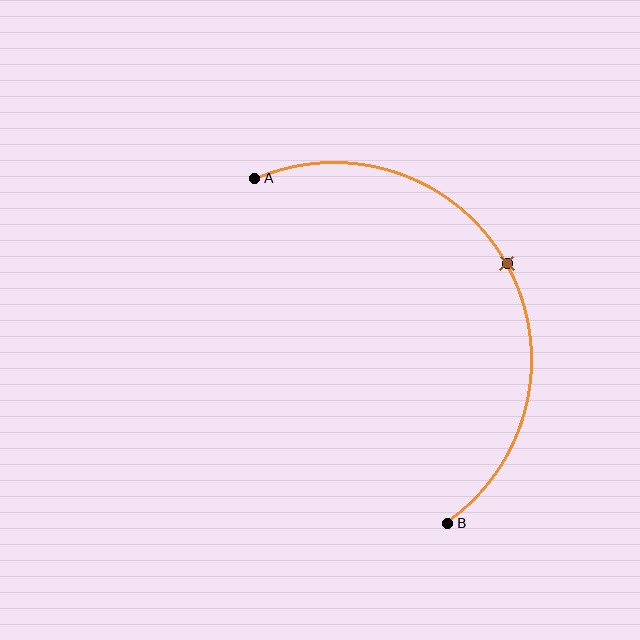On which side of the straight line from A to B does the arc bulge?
The arc bulges to the right of the straight line connecting A and B.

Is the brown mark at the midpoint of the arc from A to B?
Yes. The brown mark lies on the arc at equal arc-length from both A and B — it is the arc midpoint.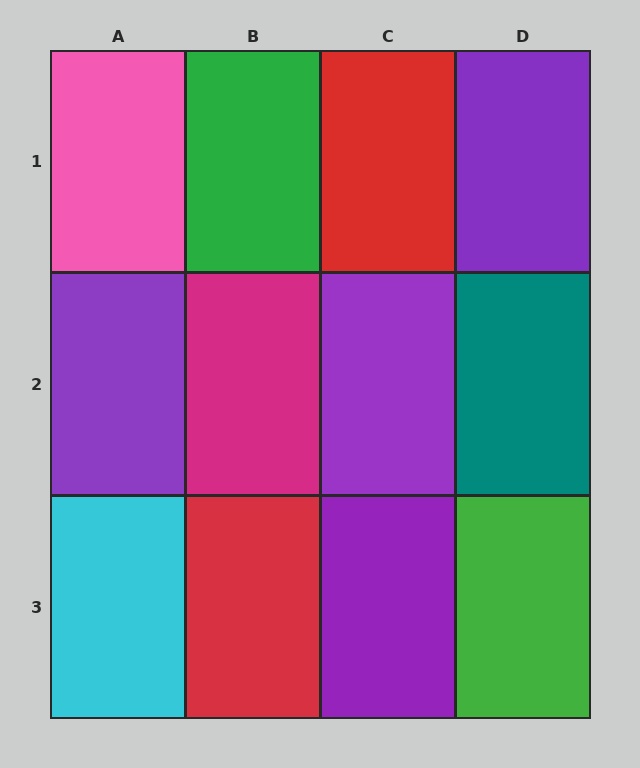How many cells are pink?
1 cell is pink.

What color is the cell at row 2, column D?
Teal.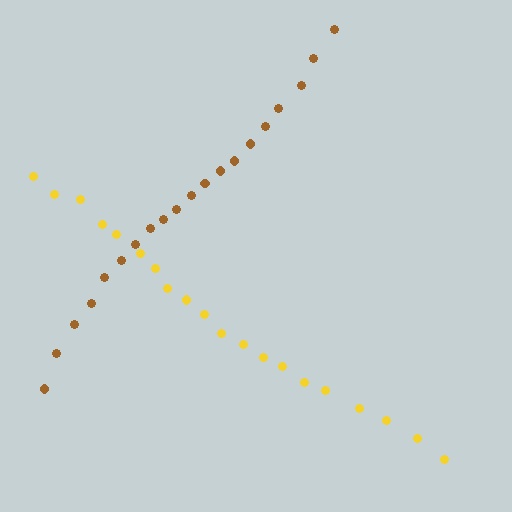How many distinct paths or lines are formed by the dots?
There are 2 distinct paths.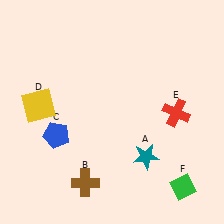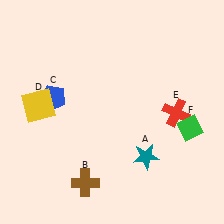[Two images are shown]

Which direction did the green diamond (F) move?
The green diamond (F) moved up.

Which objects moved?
The objects that moved are: the blue pentagon (C), the green diamond (F).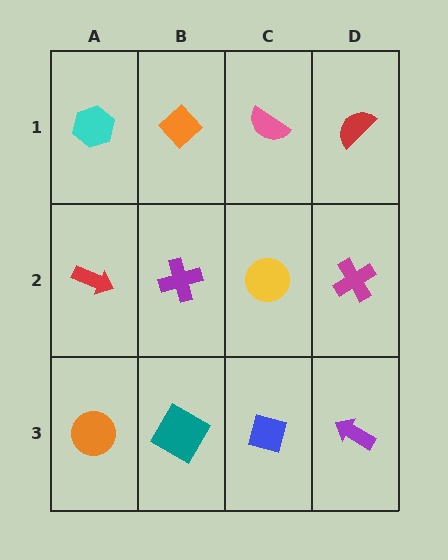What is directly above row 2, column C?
A pink semicircle.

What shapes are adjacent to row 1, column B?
A purple cross (row 2, column B), a cyan hexagon (row 1, column A), a pink semicircle (row 1, column C).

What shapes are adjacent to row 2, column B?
An orange diamond (row 1, column B), a teal square (row 3, column B), a red arrow (row 2, column A), a yellow circle (row 2, column C).